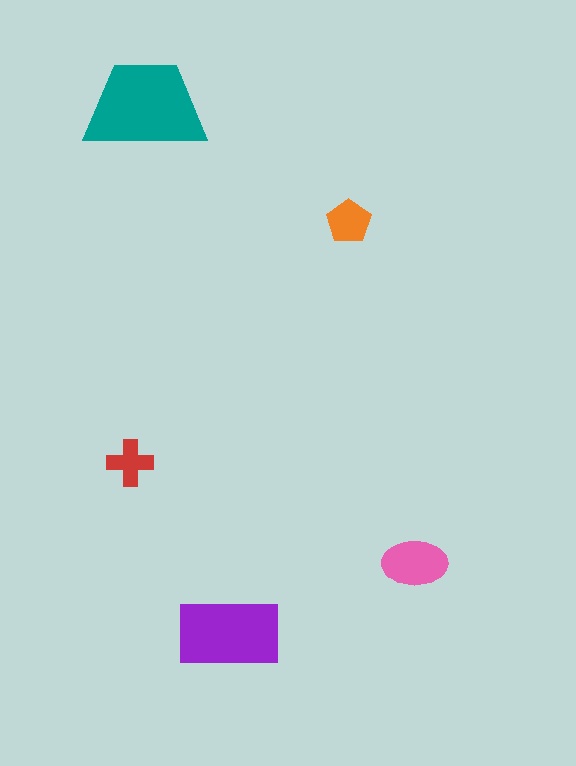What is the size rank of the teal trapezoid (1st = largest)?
1st.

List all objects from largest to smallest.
The teal trapezoid, the purple rectangle, the pink ellipse, the orange pentagon, the red cross.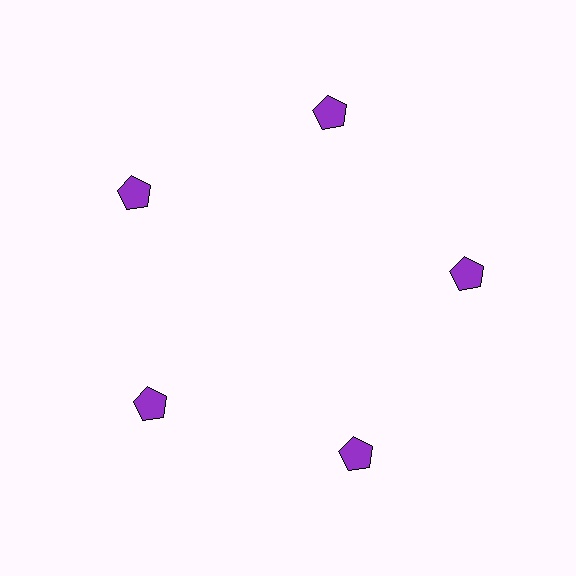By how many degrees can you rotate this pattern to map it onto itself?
The pattern maps onto itself every 72 degrees of rotation.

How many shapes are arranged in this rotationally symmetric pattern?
There are 5 shapes, arranged in 5 groups of 1.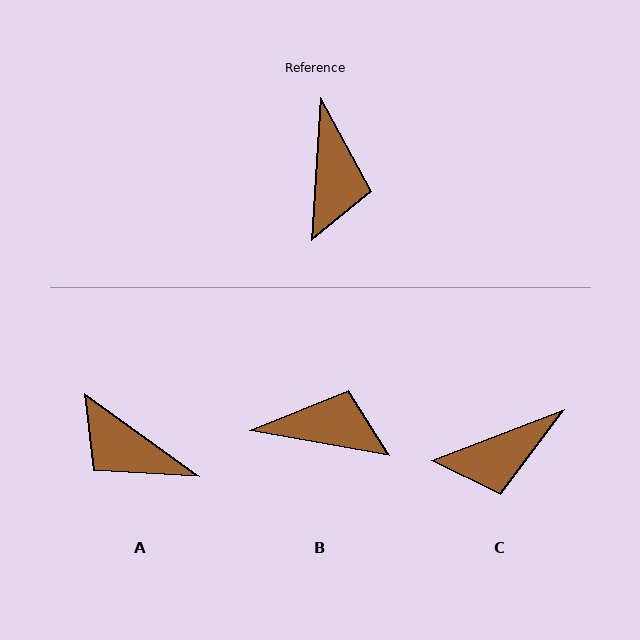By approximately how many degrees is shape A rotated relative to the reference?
Approximately 122 degrees clockwise.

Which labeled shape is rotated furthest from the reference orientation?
A, about 122 degrees away.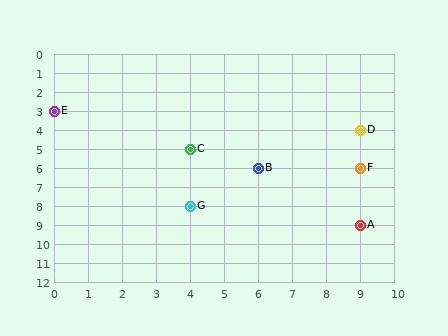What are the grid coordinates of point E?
Point E is at grid coordinates (0, 3).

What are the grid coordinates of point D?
Point D is at grid coordinates (9, 4).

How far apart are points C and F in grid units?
Points C and F are 5 columns and 1 row apart (about 5.1 grid units diagonally).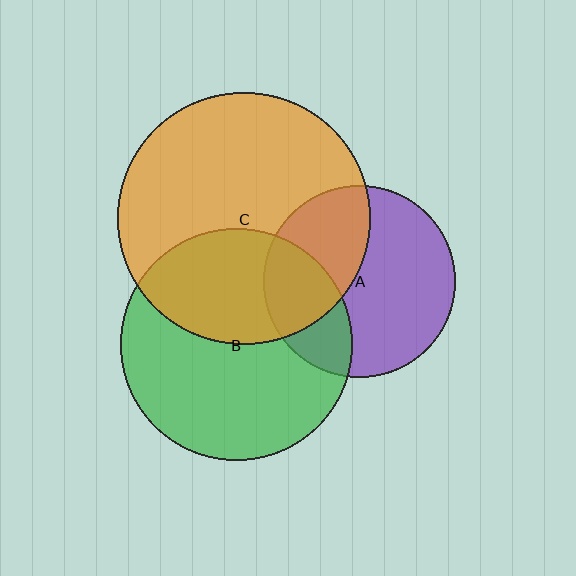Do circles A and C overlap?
Yes.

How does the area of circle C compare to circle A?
Approximately 1.7 times.